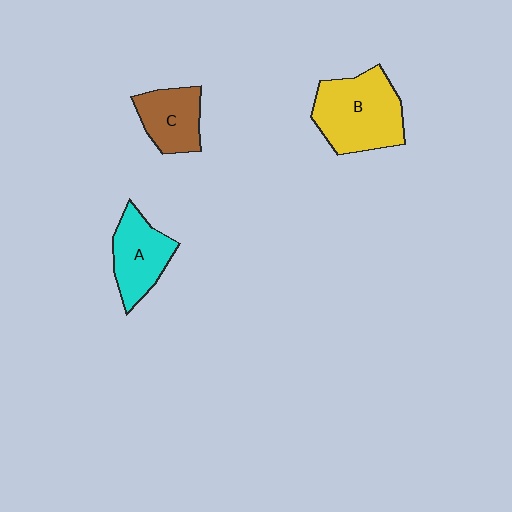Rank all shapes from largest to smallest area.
From largest to smallest: B (yellow), A (cyan), C (brown).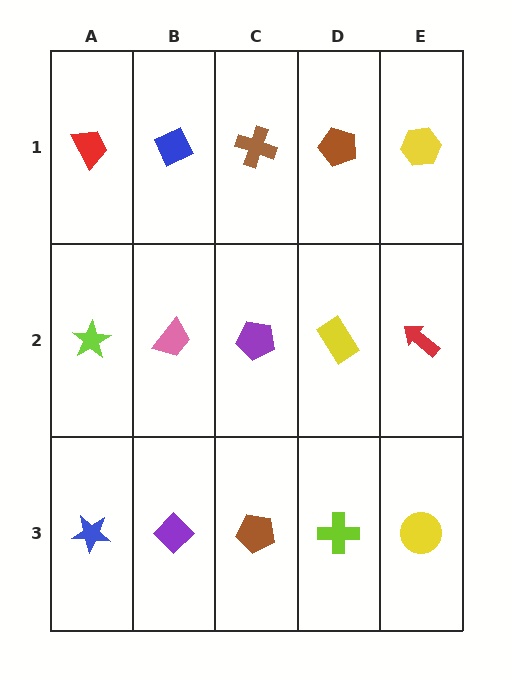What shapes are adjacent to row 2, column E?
A yellow hexagon (row 1, column E), a yellow circle (row 3, column E), a yellow rectangle (row 2, column D).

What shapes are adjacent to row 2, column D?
A brown pentagon (row 1, column D), a lime cross (row 3, column D), a purple pentagon (row 2, column C), a red arrow (row 2, column E).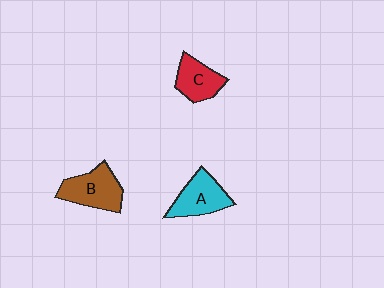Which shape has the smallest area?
Shape C (red).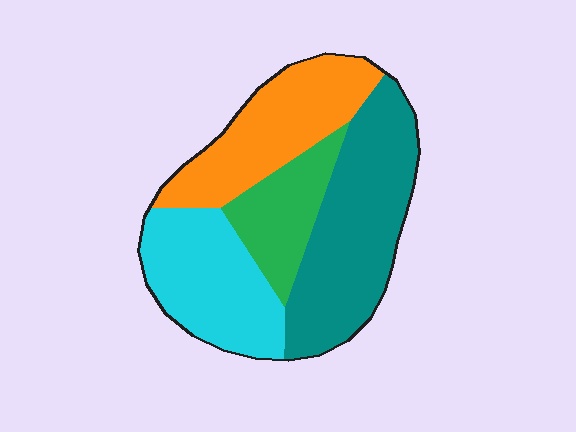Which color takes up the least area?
Green, at roughly 15%.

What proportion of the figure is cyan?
Cyan covers about 25% of the figure.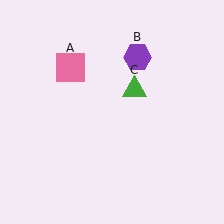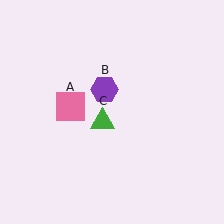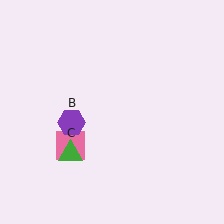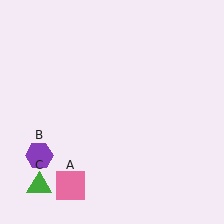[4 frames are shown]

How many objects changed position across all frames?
3 objects changed position: pink square (object A), purple hexagon (object B), green triangle (object C).